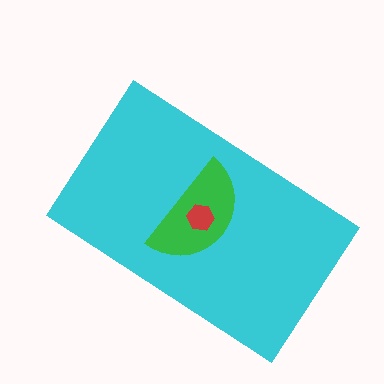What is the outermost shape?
The cyan rectangle.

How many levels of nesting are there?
3.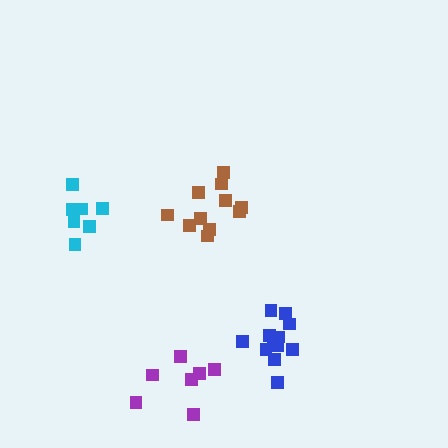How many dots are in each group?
Group 1: 11 dots, Group 2: 12 dots, Group 3: 7 dots, Group 4: 7 dots (37 total).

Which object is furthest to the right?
The blue cluster is rightmost.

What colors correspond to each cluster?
The clusters are colored: brown, blue, purple, cyan.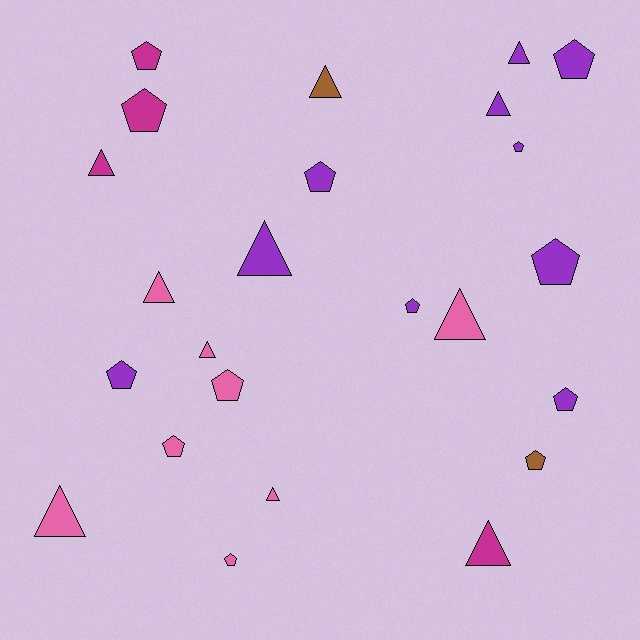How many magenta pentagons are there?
There are 2 magenta pentagons.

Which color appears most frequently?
Purple, with 10 objects.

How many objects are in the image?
There are 24 objects.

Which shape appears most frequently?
Pentagon, with 13 objects.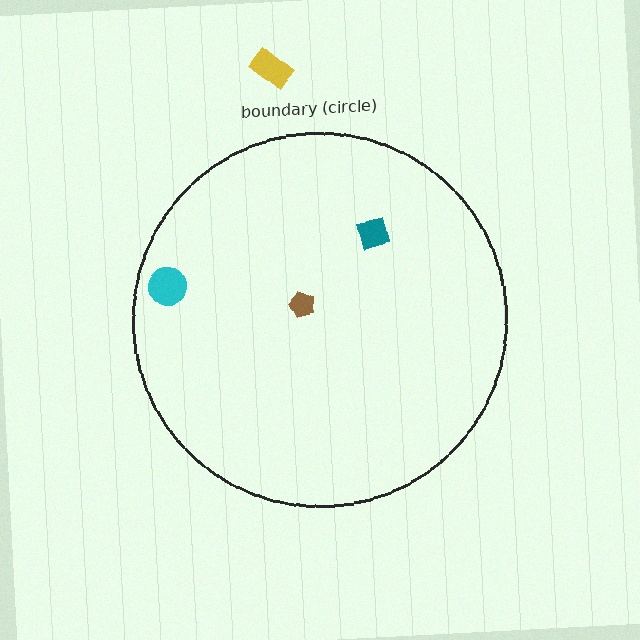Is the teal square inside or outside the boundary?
Inside.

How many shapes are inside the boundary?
3 inside, 1 outside.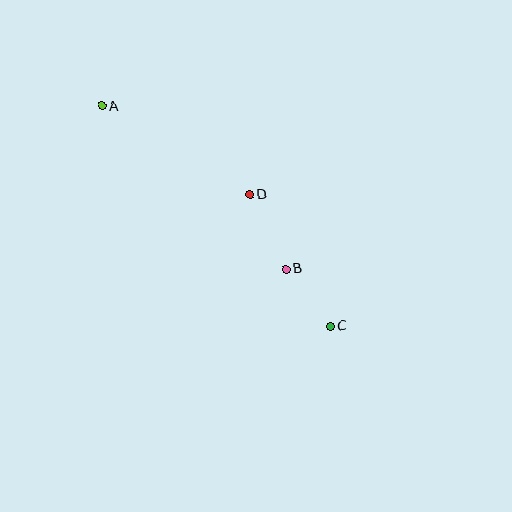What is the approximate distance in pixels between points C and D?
The distance between C and D is approximately 154 pixels.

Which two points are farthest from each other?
Points A and C are farthest from each other.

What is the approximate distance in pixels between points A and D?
The distance between A and D is approximately 172 pixels.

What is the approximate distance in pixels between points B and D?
The distance between B and D is approximately 83 pixels.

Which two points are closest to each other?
Points B and C are closest to each other.